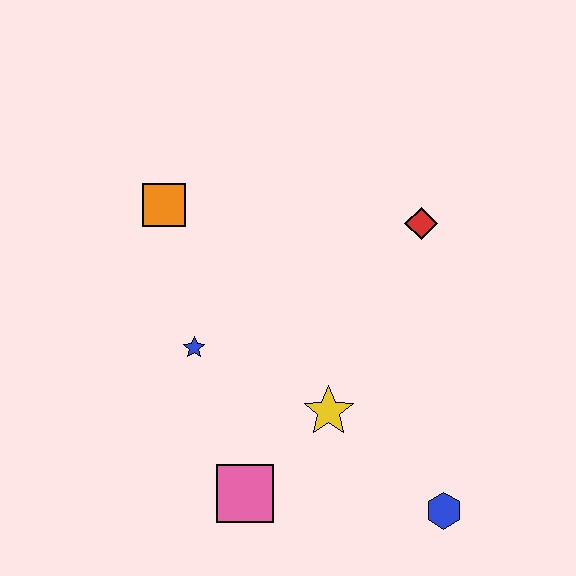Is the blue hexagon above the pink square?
No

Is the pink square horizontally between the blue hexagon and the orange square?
Yes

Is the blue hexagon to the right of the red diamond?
Yes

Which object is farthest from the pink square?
The red diamond is farthest from the pink square.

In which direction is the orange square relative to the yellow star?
The orange square is above the yellow star.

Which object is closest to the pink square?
The yellow star is closest to the pink square.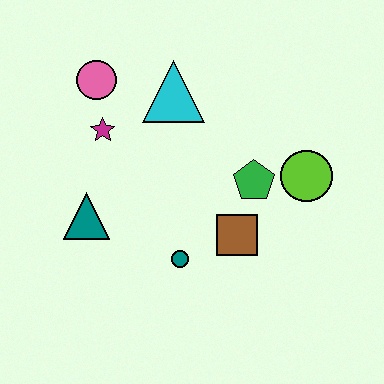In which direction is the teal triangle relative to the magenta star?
The teal triangle is below the magenta star.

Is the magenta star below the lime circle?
No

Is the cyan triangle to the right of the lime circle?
No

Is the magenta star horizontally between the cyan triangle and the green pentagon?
No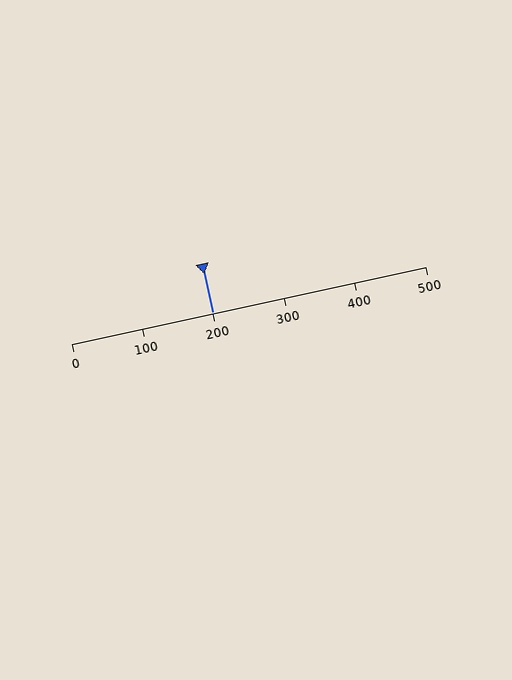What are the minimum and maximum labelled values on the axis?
The axis runs from 0 to 500.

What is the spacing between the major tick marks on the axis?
The major ticks are spaced 100 apart.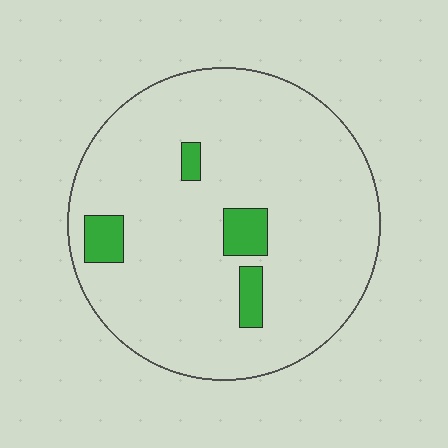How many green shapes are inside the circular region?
4.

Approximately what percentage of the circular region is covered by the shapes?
Approximately 10%.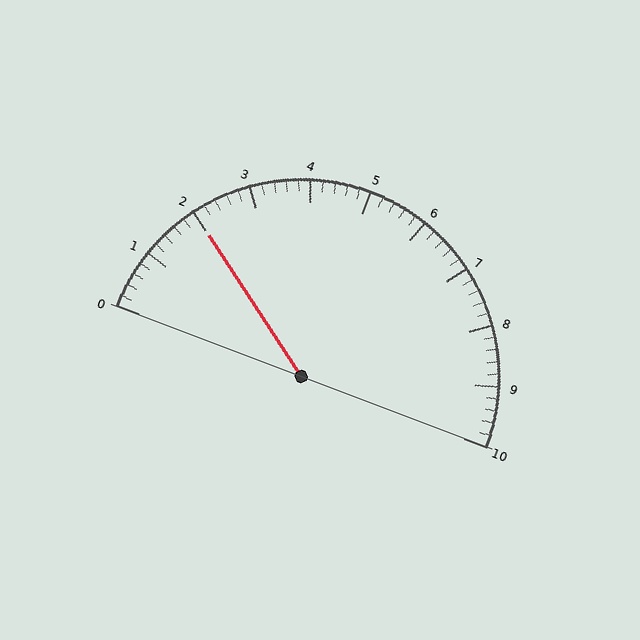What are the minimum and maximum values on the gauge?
The gauge ranges from 0 to 10.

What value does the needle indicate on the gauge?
The needle indicates approximately 2.0.